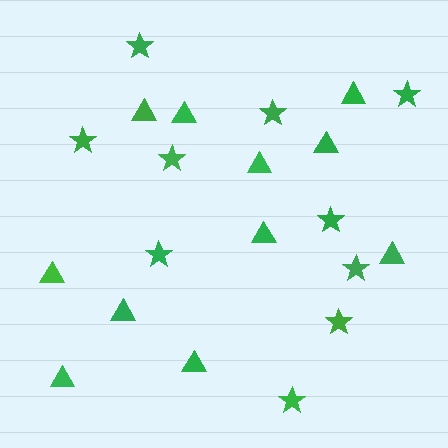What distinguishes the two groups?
There are 2 groups: one group of triangles (11) and one group of stars (10).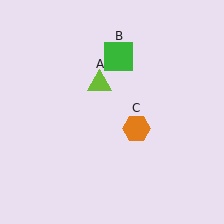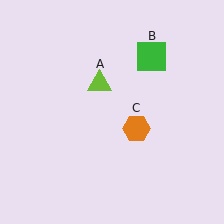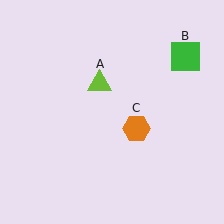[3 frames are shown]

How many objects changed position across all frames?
1 object changed position: green square (object B).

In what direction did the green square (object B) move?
The green square (object B) moved right.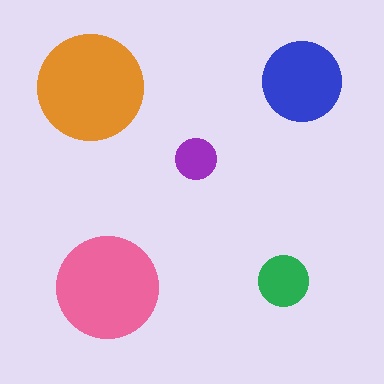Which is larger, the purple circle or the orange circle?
The orange one.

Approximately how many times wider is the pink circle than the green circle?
About 2 times wider.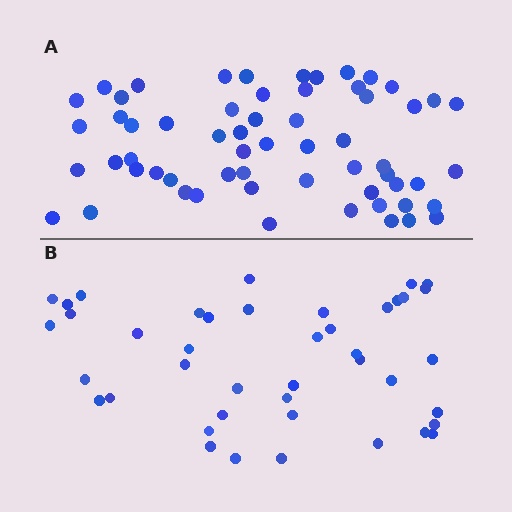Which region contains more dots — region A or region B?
Region A (the top region) has more dots.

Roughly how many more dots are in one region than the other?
Region A has approximately 20 more dots than region B.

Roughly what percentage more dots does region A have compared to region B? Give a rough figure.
About 45% more.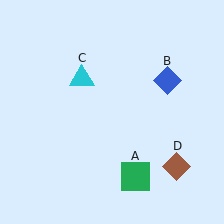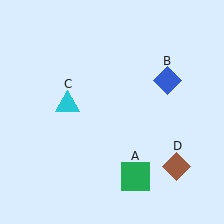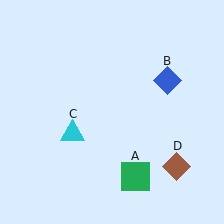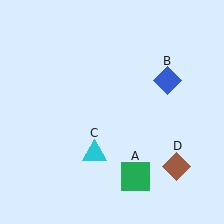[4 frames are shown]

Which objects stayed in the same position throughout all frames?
Green square (object A) and blue diamond (object B) and brown diamond (object D) remained stationary.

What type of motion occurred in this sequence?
The cyan triangle (object C) rotated counterclockwise around the center of the scene.